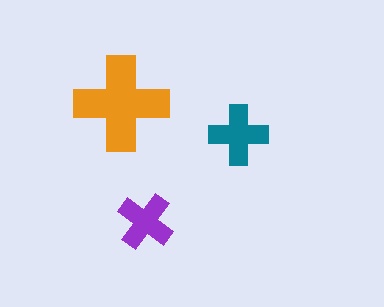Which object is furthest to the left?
The orange cross is leftmost.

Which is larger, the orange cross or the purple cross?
The orange one.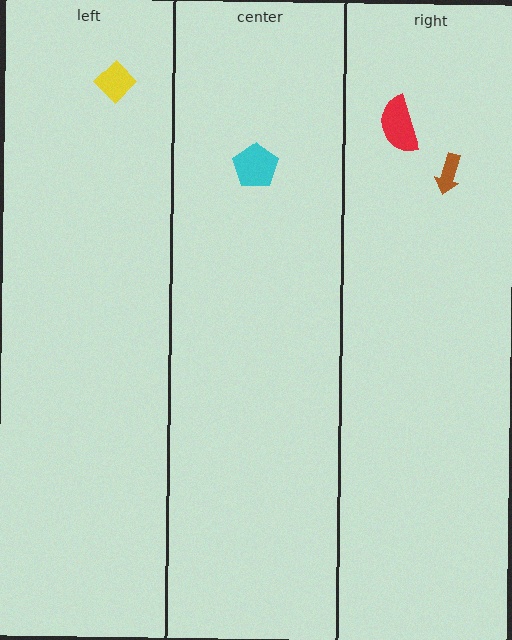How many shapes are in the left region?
1.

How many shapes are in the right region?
2.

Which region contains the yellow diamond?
The left region.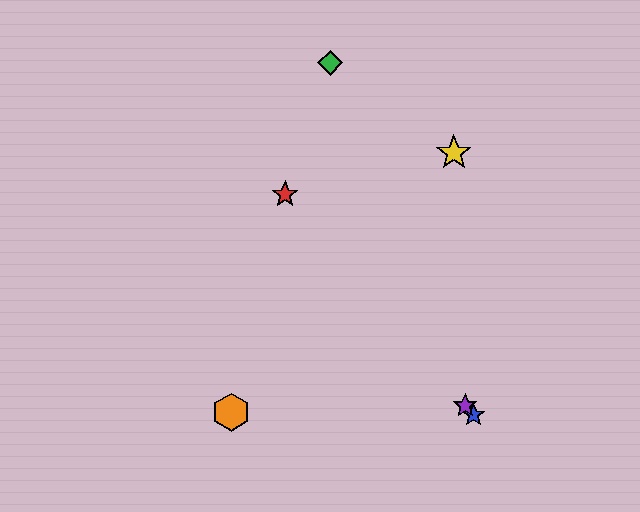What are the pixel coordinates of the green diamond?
The green diamond is at (330, 63).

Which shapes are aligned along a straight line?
The red star, the blue star, the purple star are aligned along a straight line.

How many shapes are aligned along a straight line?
3 shapes (the red star, the blue star, the purple star) are aligned along a straight line.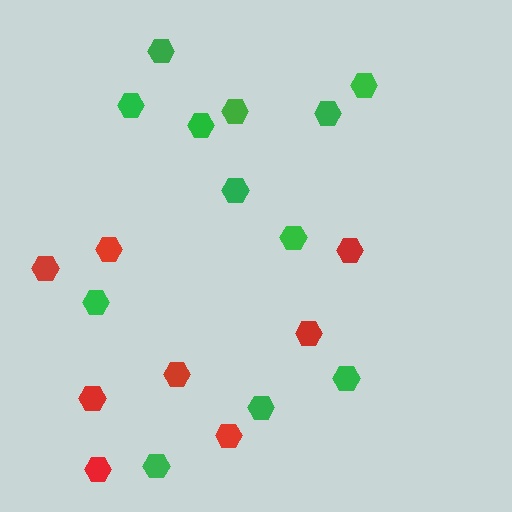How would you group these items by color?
There are 2 groups: one group of red hexagons (8) and one group of green hexagons (12).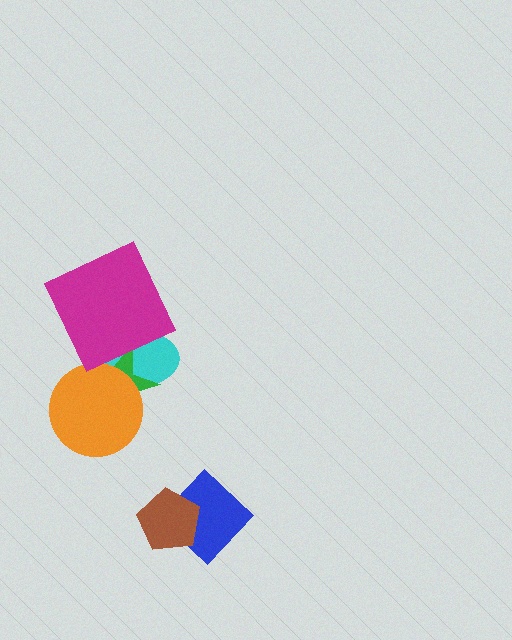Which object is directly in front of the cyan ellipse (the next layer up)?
The green star is directly in front of the cyan ellipse.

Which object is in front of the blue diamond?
The brown pentagon is in front of the blue diamond.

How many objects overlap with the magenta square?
2 objects overlap with the magenta square.